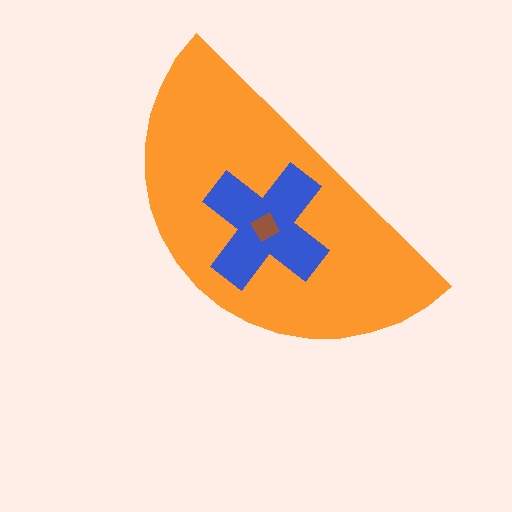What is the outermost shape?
The orange semicircle.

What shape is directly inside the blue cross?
The brown diamond.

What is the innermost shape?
The brown diamond.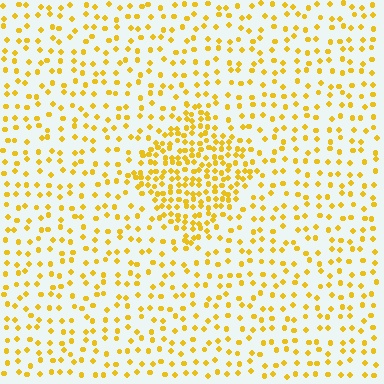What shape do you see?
I see a diamond.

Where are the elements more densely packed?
The elements are more densely packed inside the diamond boundary.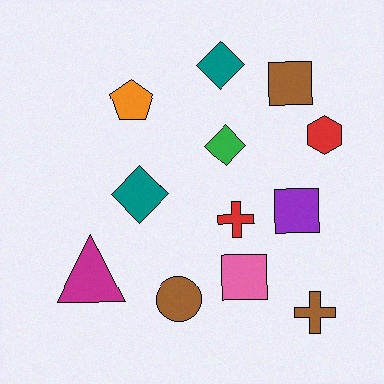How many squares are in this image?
There are 3 squares.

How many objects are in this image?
There are 12 objects.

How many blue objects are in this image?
There are no blue objects.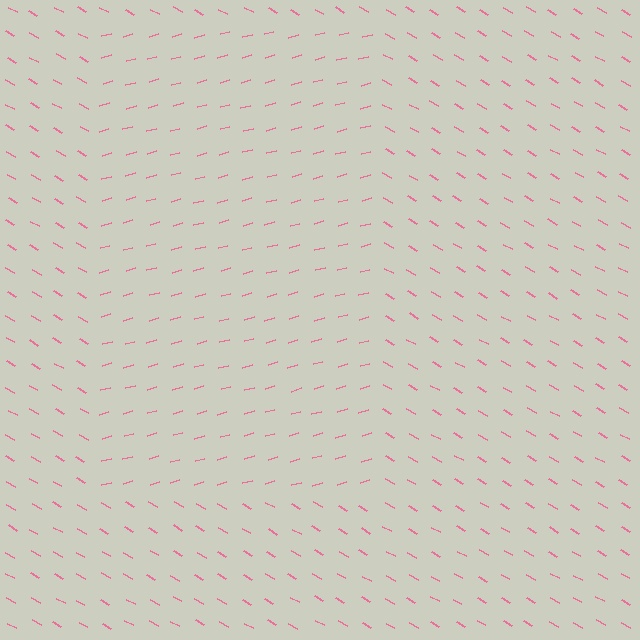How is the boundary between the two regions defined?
The boundary is defined purely by a change in line orientation (approximately 45 degrees difference). All lines are the same color and thickness.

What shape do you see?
I see a rectangle.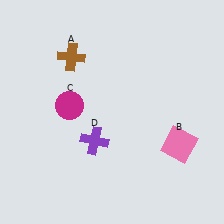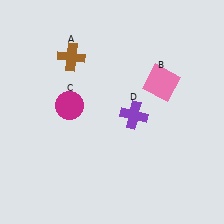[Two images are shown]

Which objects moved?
The objects that moved are: the pink square (B), the purple cross (D).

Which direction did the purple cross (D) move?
The purple cross (D) moved right.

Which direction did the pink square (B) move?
The pink square (B) moved up.